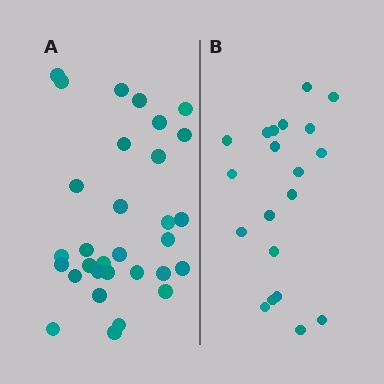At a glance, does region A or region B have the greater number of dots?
Region A (the left region) has more dots.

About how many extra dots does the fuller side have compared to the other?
Region A has roughly 12 or so more dots than region B.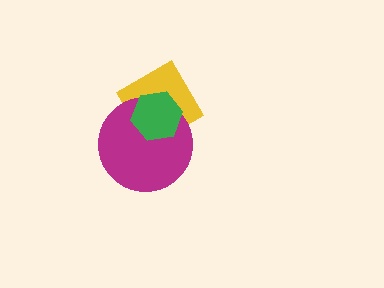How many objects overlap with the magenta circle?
2 objects overlap with the magenta circle.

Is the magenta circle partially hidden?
Yes, it is partially covered by another shape.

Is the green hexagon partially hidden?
No, no other shape covers it.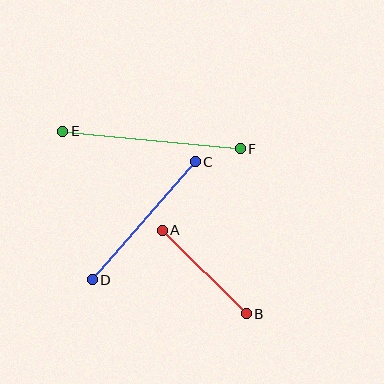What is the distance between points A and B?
The distance is approximately 119 pixels.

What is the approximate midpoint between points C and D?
The midpoint is at approximately (144, 221) pixels.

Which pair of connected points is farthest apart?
Points E and F are farthest apart.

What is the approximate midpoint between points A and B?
The midpoint is at approximately (204, 272) pixels.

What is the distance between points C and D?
The distance is approximately 157 pixels.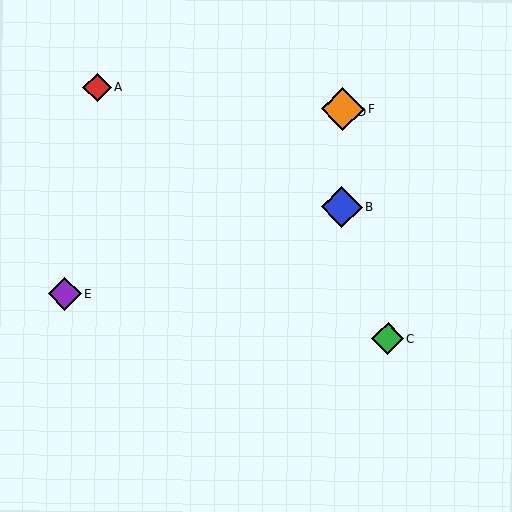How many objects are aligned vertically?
3 objects (B, D, F) are aligned vertically.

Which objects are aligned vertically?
Objects B, D, F are aligned vertically.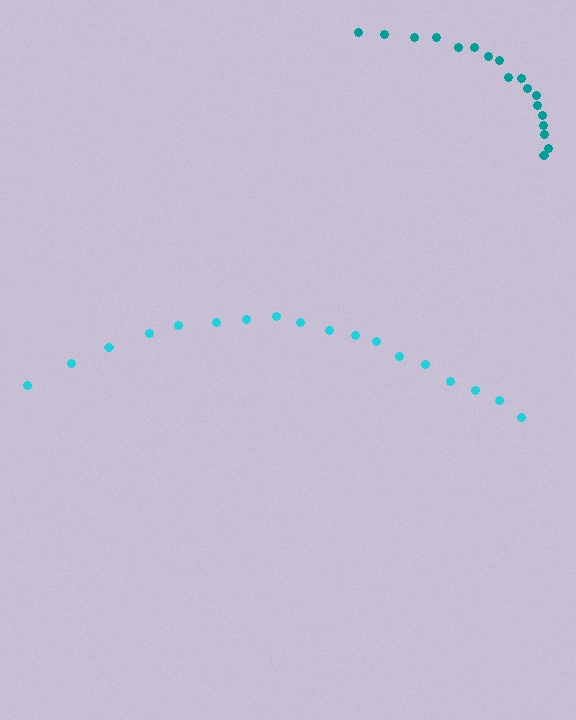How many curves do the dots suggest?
There are 2 distinct paths.